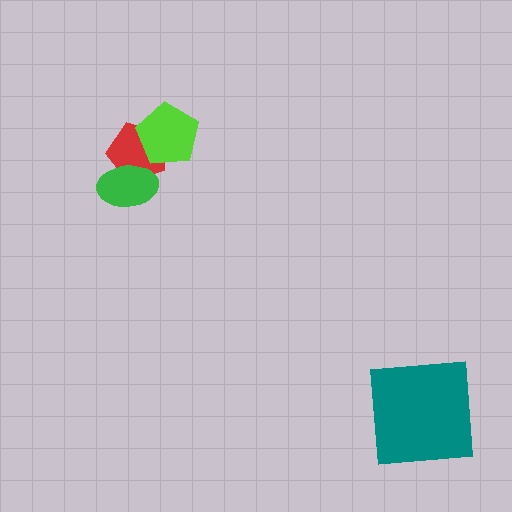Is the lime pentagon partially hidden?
No, no other shape covers it.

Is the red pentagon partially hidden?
Yes, it is partially covered by another shape.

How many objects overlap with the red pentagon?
2 objects overlap with the red pentagon.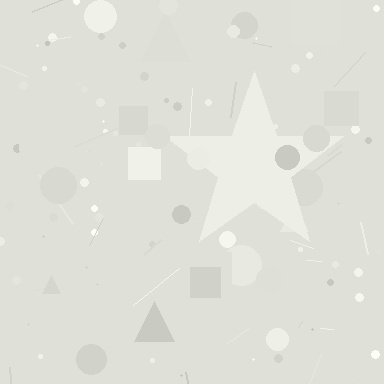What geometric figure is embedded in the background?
A star is embedded in the background.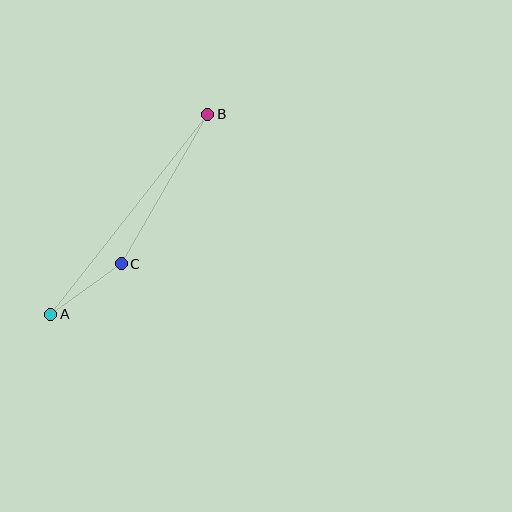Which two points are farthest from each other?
Points A and B are farthest from each other.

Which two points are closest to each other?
Points A and C are closest to each other.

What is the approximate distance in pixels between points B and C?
The distance between B and C is approximately 173 pixels.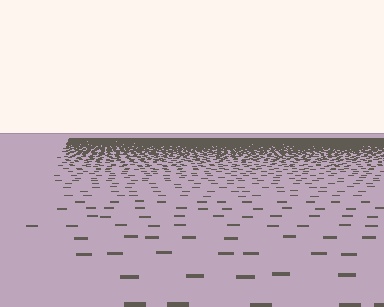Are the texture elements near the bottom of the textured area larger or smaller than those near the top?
Larger. Near the bottom, elements are closer to the viewer and appear at a bigger on-screen size.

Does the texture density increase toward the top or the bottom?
Density increases toward the top.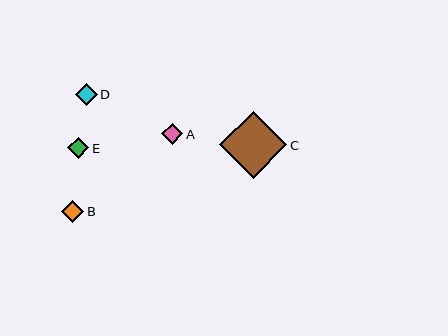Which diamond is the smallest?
Diamond E is the smallest with a size of approximately 21 pixels.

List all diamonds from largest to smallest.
From largest to smallest: C, B, D, A, E.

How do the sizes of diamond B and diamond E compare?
Diamond B and diamond E are approximately the same size.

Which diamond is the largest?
Diamond C is the largest with a size of approximately 67 pixels.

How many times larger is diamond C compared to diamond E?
Diamond C is approximately 3.2 times the size of diamond E.